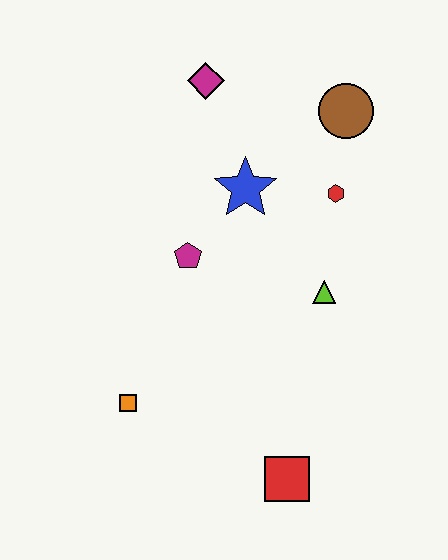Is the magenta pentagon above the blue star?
No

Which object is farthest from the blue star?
The red square is farthest from the blue star.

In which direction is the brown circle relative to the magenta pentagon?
The brown circle is to the right of the magenta pentagon.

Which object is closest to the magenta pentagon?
The blue star is closest to the magenta pentagon.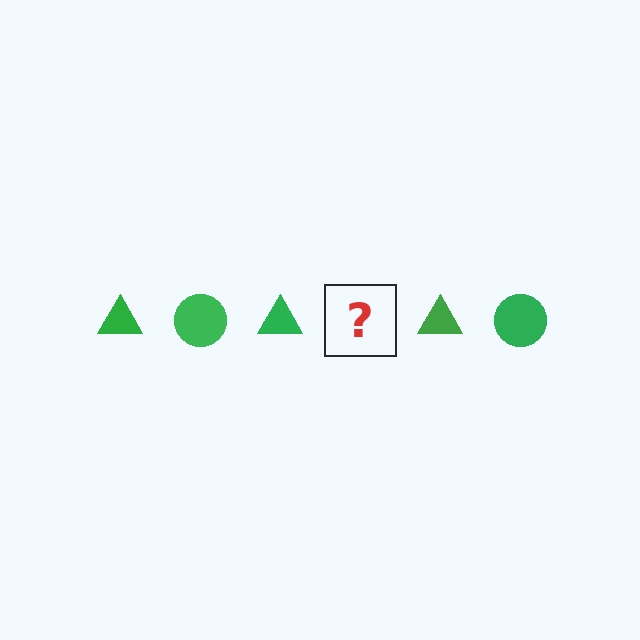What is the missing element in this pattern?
The missing element is a green circle.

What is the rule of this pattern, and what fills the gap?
The rule is that the pattern cycles through triangle, circle shapes in green. The gap should be filled with a green circle.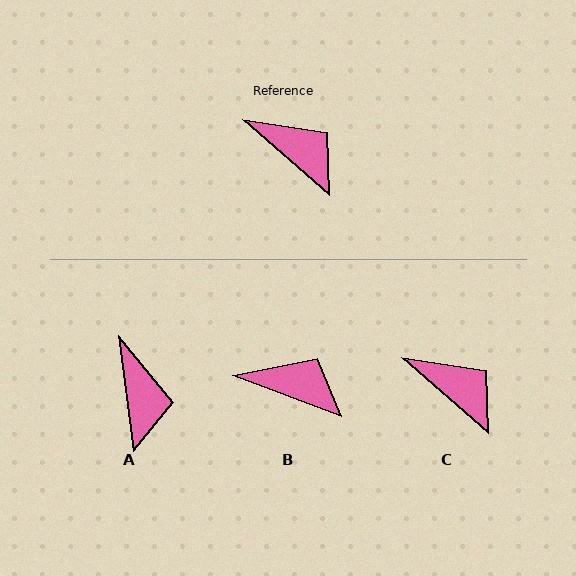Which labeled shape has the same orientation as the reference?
C.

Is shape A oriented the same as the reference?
No, it is off by about 41 degrees.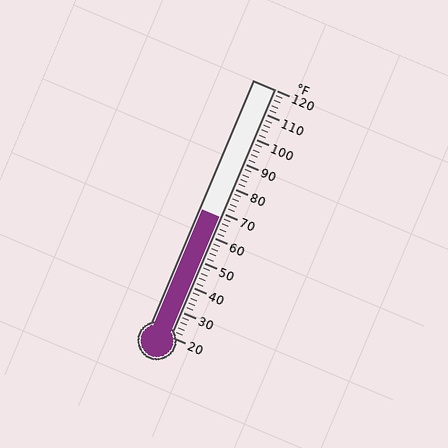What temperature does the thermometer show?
The thermometer shows approximately 68°F.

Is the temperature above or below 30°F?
The temperature is above 30°F.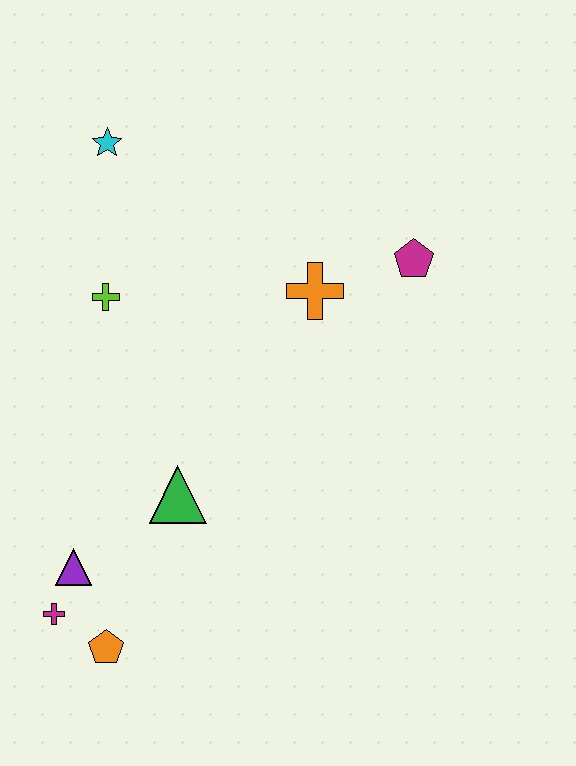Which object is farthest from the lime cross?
The orange pentagon is farthest from the lime cross.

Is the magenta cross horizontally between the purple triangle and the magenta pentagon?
No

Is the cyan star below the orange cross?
No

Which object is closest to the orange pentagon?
The magenta cross is closest to the orange pentagon.